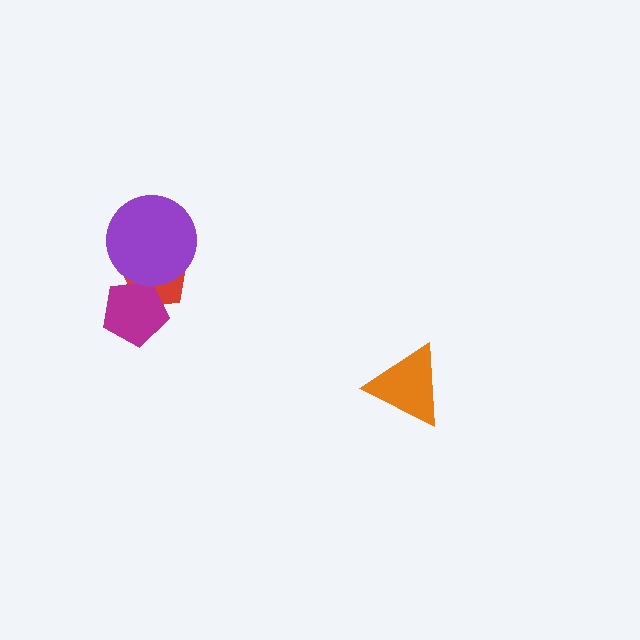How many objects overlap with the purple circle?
1 object overlaps with the purple circle.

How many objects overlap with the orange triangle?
0 objects overlap with the orange triangle.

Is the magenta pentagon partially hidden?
No, no other shape covers it.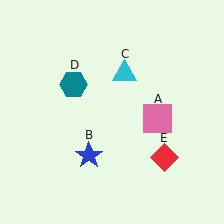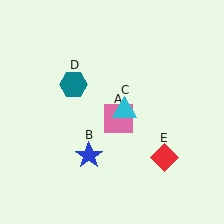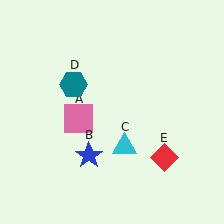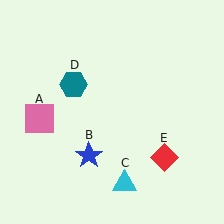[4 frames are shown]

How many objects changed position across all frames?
2 objects changed position: pink square (object A), cyan triangle (object C).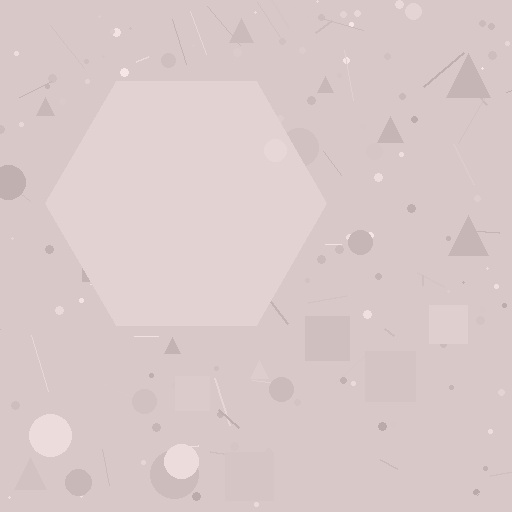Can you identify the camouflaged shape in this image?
The camouflaged shape is a hexagon.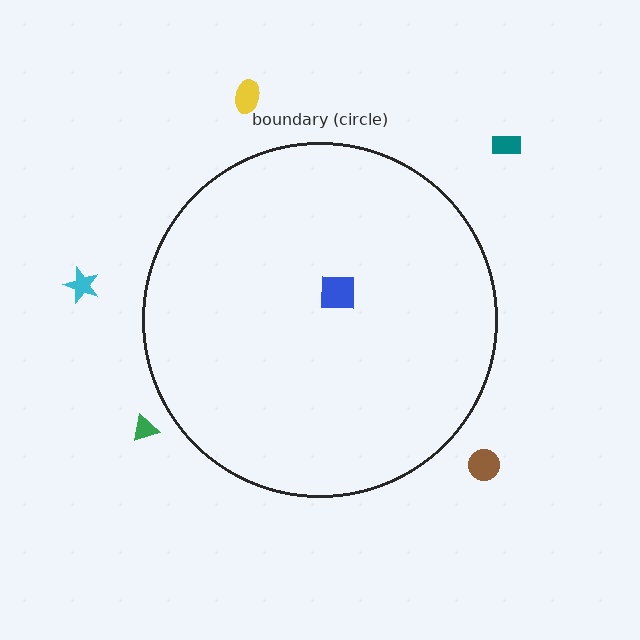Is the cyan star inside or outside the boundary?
Outside.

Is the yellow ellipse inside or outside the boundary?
Outside.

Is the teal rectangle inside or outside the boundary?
Outside.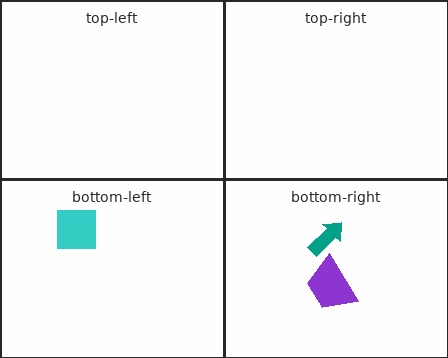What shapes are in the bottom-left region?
The cyan square.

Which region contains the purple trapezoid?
The bottom-right region.